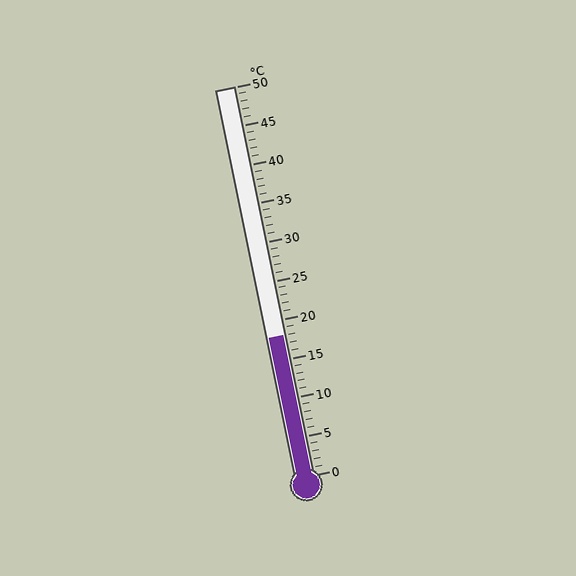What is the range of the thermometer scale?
The thermometer scale ranges from 0°C to 50°C.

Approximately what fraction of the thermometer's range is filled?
The thermometer is filled to approximately 35% of its range.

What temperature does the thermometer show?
The thermometer shows approximately 18°C.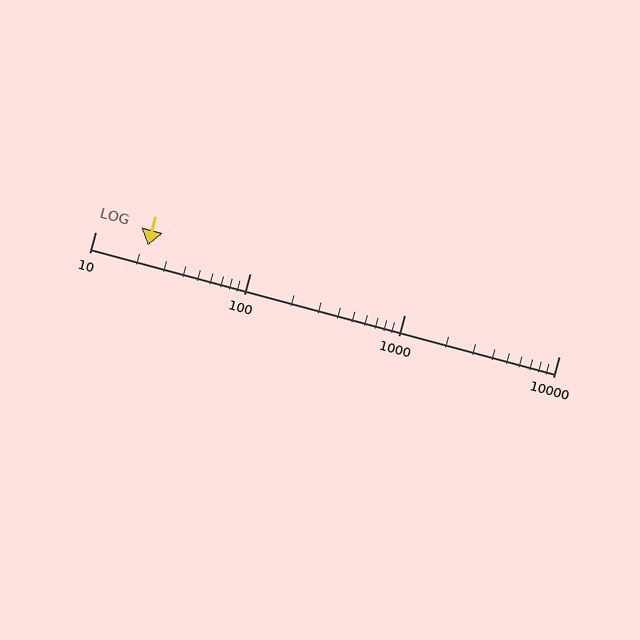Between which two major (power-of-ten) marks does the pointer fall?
The pointer is between 10 and 100.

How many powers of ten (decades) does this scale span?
The scale spans 3 decades, from 10 to 10000.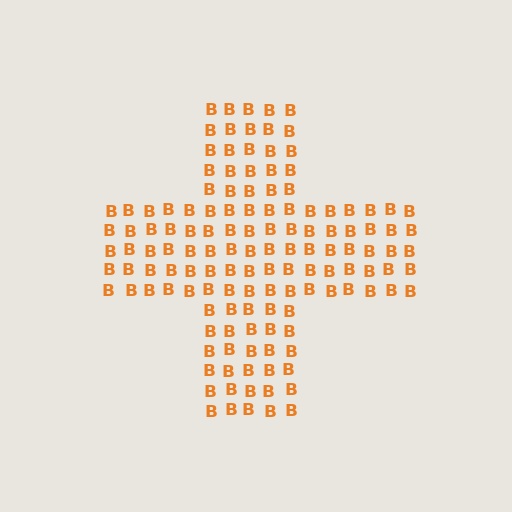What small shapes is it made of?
It is made of small letter B's.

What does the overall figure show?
The overall figure shows a cross.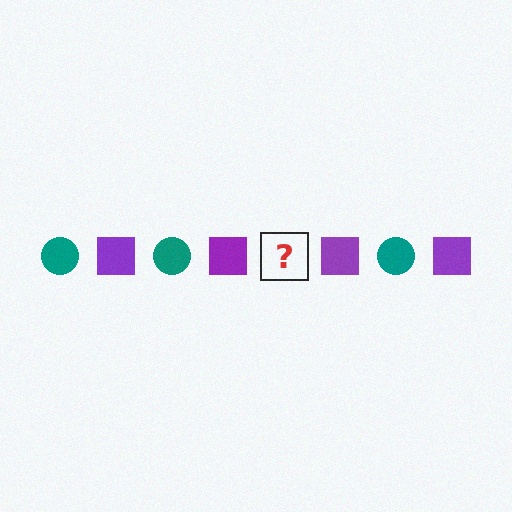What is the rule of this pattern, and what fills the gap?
The rule is that the pattern alternates between teal circle and purple square. The gap should be filled with a teal circle.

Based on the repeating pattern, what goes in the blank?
The blank should be a teal circle.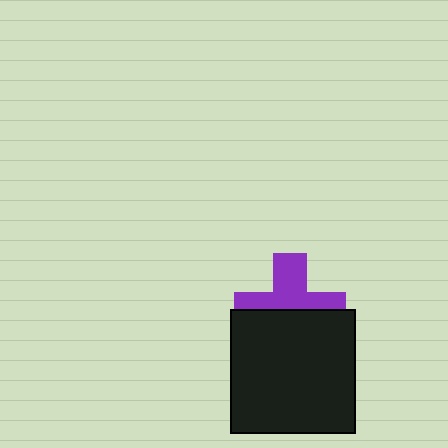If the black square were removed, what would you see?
You would see the complete purple cross.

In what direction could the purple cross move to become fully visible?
The purple cross could move up. That would shift it out from behind the black square entirely.